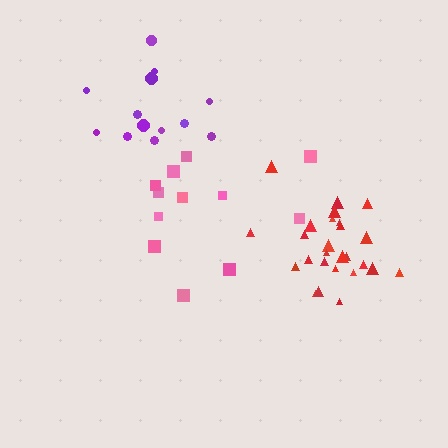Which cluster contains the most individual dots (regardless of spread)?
Red (27).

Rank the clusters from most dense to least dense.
red, purple, pink.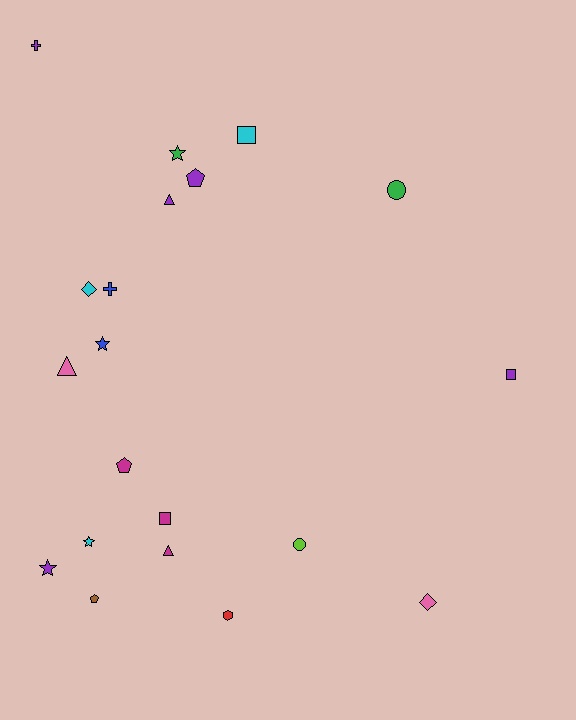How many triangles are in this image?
There are 3 triangles.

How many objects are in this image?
There are 20 objects.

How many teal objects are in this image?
There are no teal objects.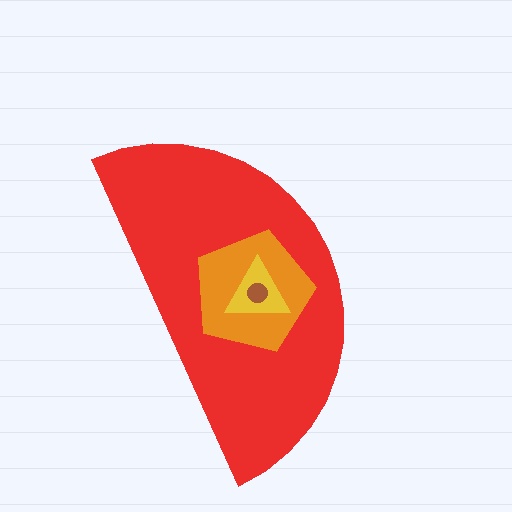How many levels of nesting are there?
4.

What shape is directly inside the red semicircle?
The orange pentagon.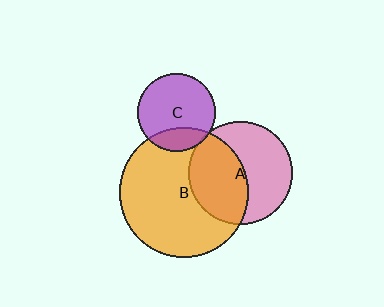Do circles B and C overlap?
Yes.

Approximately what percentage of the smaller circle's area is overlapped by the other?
Approximately 20%.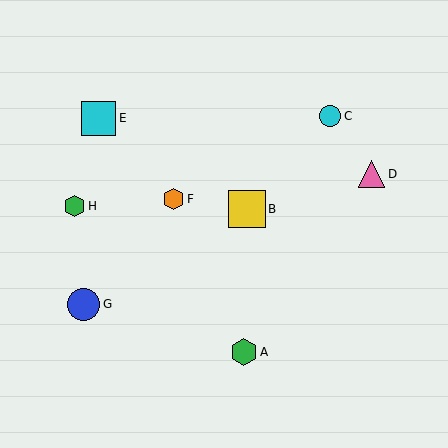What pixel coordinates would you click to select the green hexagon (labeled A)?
Click at (244, 352) to select the green hexagon A.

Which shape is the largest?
The yellow square (labeled B) is the largest.